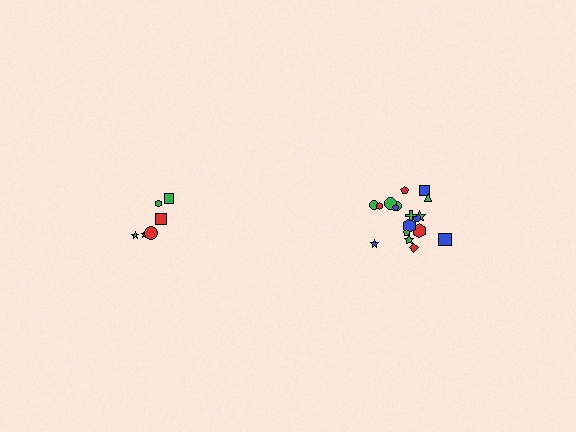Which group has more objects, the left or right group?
The right group.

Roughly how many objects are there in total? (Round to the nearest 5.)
Roughly 25 objects in total.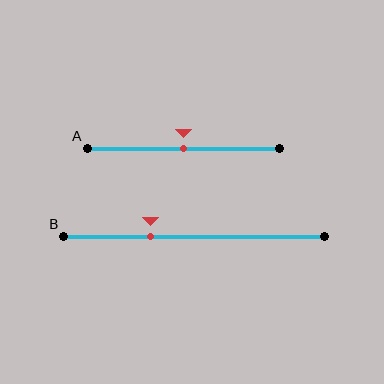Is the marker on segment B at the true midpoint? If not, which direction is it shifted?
No, the marker on segment B is shifted to the left by about 17% of the segment length.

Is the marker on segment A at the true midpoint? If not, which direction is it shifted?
Yes, the marker on segment A is at the true midpoint.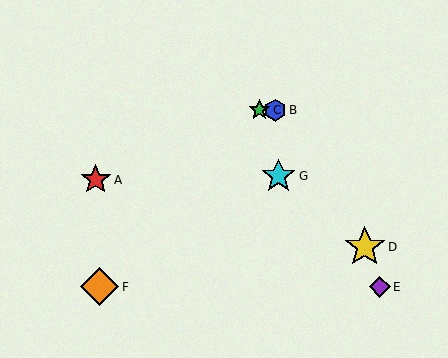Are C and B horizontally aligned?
Yes, both are at y≈110.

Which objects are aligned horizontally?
Objects B, C are aligned horizontally.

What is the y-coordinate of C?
Object C is at y≈110.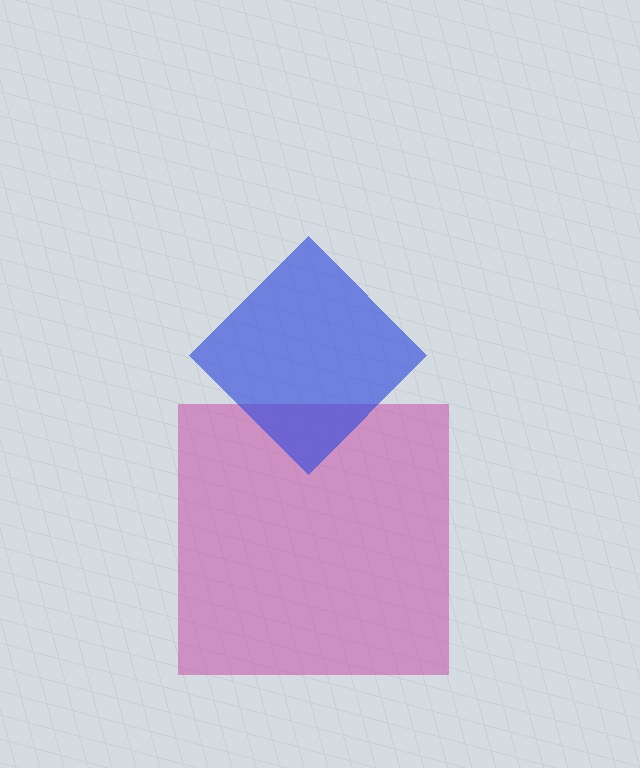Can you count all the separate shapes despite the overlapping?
Yes, there are 2 separate shapes.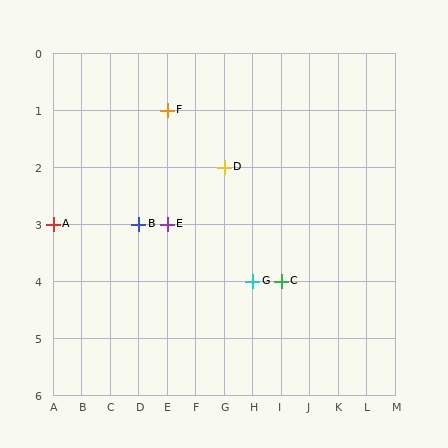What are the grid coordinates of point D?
Point D is at grid coordinates (G, 2).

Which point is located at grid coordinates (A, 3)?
Point A is at (A, 3).